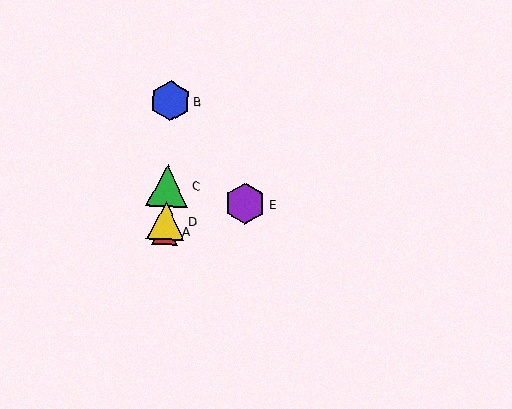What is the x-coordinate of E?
Object E is at x≈245.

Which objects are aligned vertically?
Objects A, B, C, D are aligned vertically.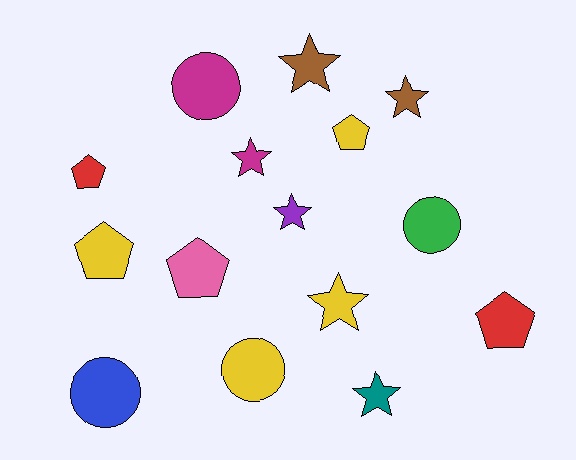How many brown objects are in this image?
There are 2 brown objects.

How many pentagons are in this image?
There are 5 pentagons.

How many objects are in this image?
There are 15 objects.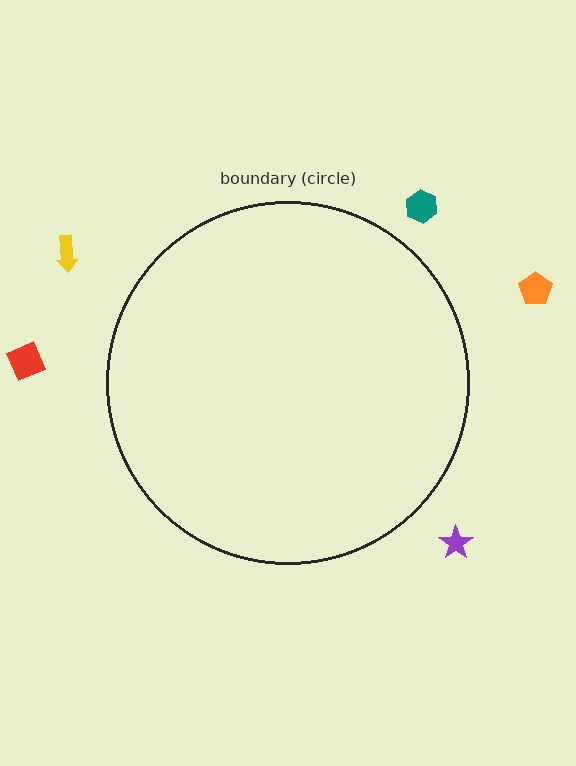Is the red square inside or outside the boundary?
Outside.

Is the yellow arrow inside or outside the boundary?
Outside.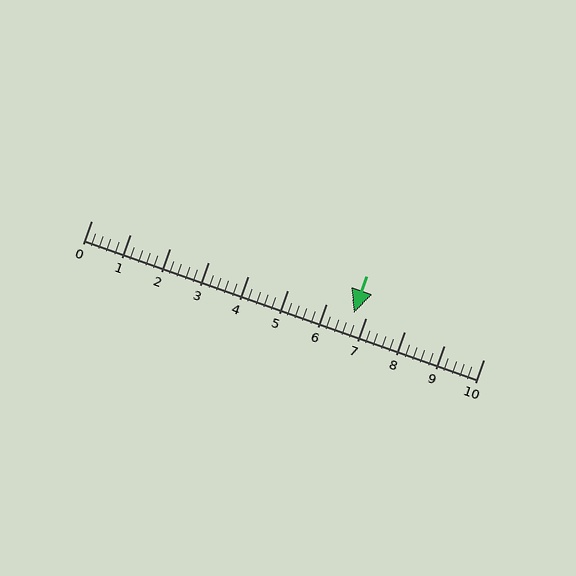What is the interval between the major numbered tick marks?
The major tick marks are spaced 1 units apart.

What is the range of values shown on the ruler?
The ruler shows values from 0 to 10.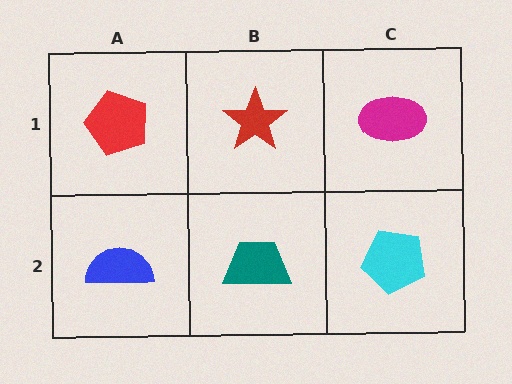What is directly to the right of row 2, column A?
A teal trapezoid.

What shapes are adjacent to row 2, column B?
A red star (row 1, column B), a blue semicircle (row 2, column A), a cyan pentagon (row 2, column C).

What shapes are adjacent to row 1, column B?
A teal trapezoid (row 2, column B), a red pentagon (row 1, column A), a magenta ellipse (row 1, column C).